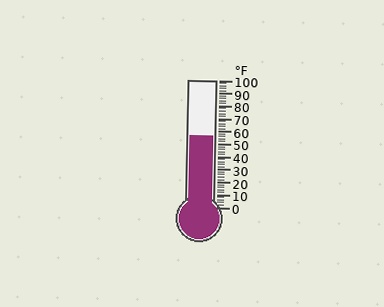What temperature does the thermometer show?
The thermometer shows approximately 56°F.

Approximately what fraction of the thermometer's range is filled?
The thermometer is filled to approximately 55% of its range.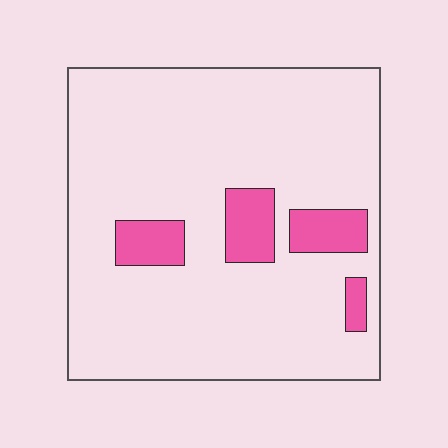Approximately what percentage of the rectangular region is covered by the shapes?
Approximately 10%.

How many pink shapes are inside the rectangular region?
4.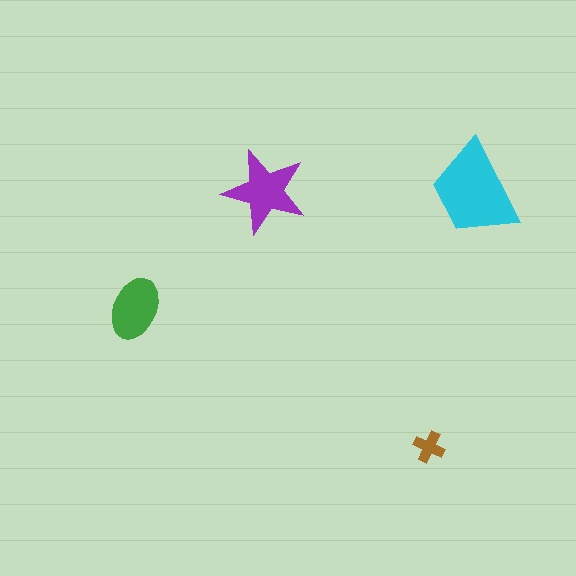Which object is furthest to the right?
The cyan trapezoid is rightmost.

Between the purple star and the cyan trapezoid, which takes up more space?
The cyan trapezoid.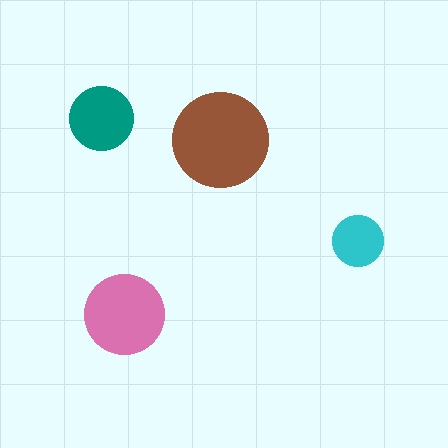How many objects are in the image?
There are 4 objects in the image.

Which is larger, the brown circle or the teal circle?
The brown one.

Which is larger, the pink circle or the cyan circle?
The pink one.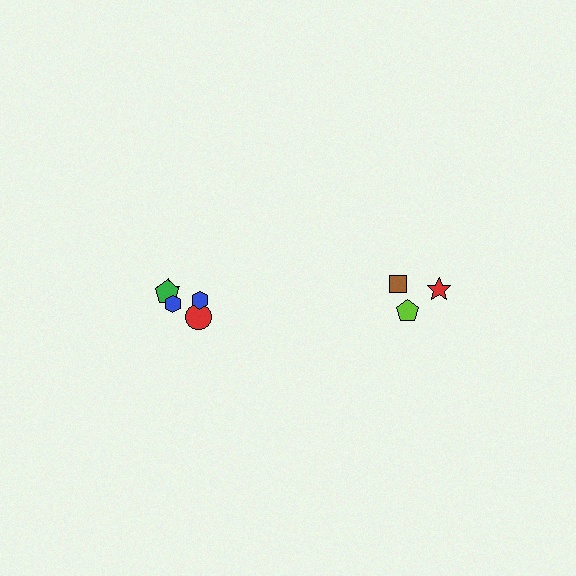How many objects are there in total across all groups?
There are 9 objects.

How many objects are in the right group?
There are 3 objects.